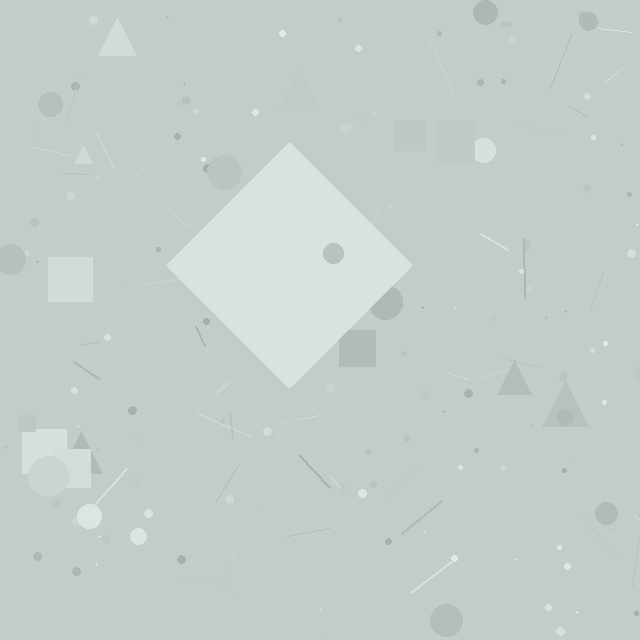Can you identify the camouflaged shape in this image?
The camouflaged shape is a diamond.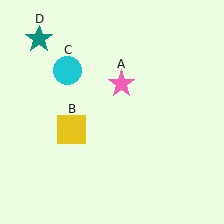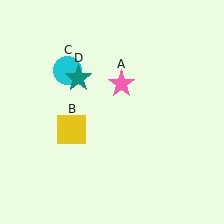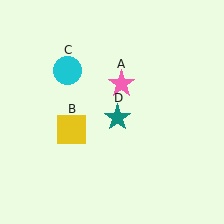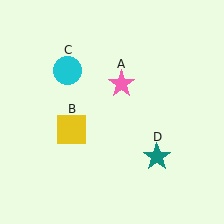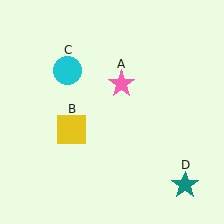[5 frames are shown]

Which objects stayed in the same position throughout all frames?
Pink star (object A) and yellow square (object B) and cyan circle (object C) remained stationary.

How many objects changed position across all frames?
1 object changed position: teal star (object D).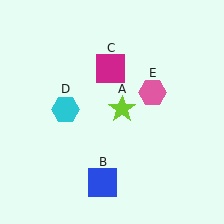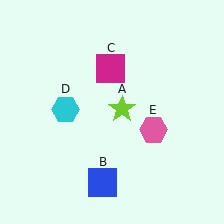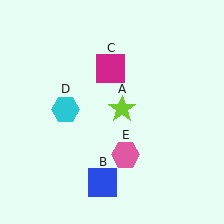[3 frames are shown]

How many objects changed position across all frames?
1 object changed position: pink hexagon (object E).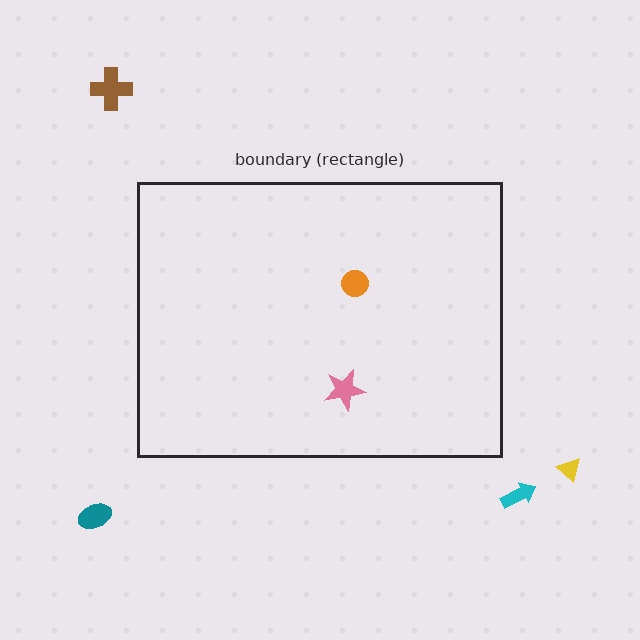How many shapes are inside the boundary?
2 inside, 4 outside.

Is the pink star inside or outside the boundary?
Inside.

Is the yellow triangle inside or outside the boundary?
Outside.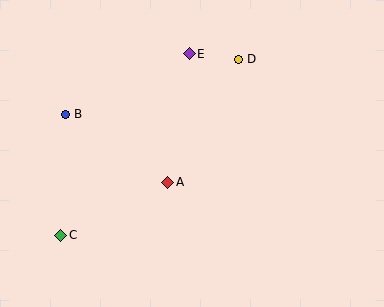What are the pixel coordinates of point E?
Point E is at (189, 54).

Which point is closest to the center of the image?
Point A at (168, 182) is closest to the center.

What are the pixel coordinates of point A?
Point A is at (168, 182).